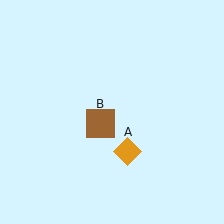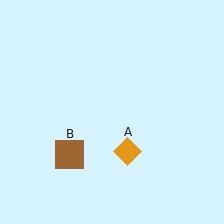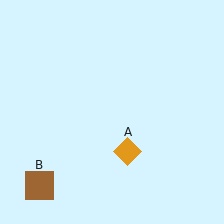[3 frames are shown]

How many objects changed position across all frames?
1 object changed position: brown square (object B).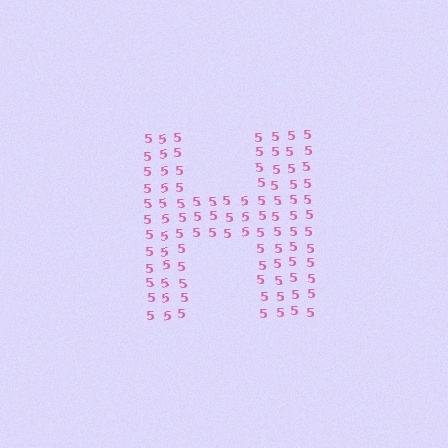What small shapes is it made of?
It is made of small digit 5's.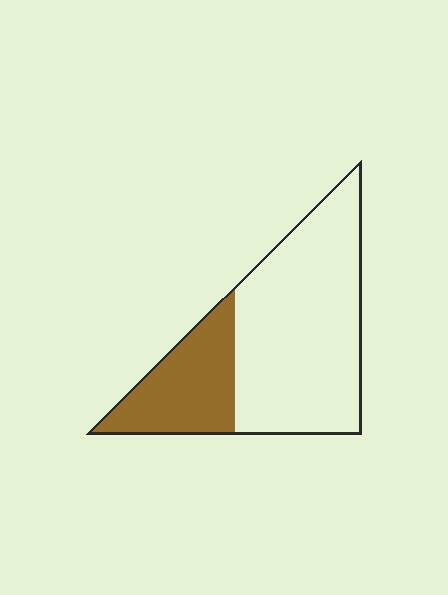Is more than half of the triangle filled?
No.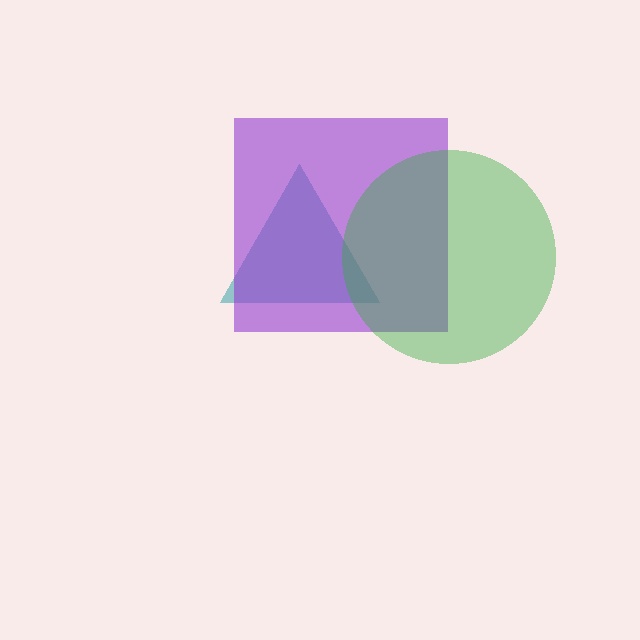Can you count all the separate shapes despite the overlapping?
Yes, there are 3 separate shapes.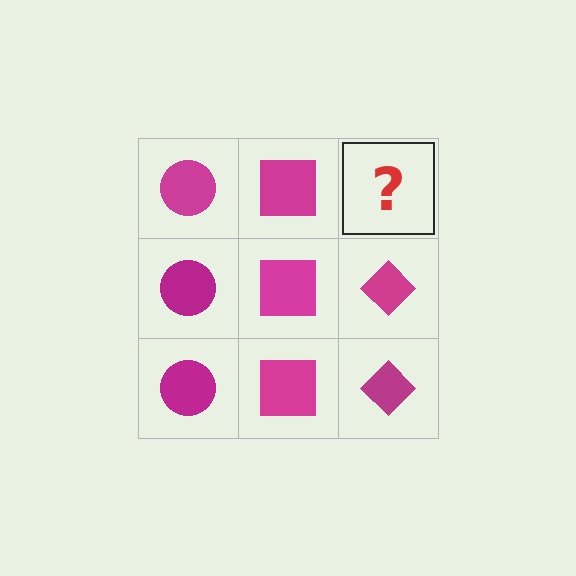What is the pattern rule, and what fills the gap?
The rule is that each column has a consistent shape. The gap should be filled with a magenta diamond.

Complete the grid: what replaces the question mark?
The question mark should be replaced with a magenta diamond.